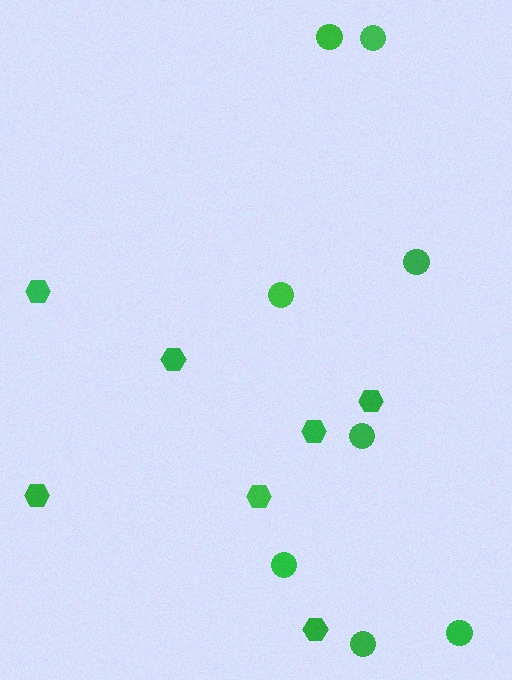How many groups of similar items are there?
There are 2 groups: one group of hexagons (7) and one group of circles (8).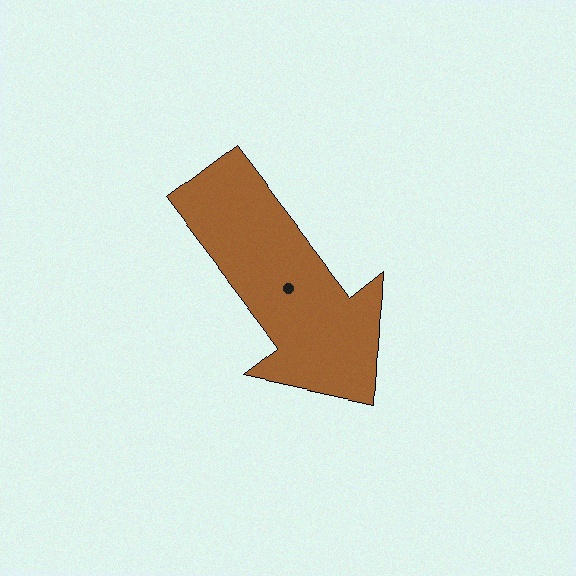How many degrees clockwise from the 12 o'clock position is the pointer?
Approximately 143 degrees.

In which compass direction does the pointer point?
Southeast.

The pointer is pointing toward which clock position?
Roughly 5 o'clock.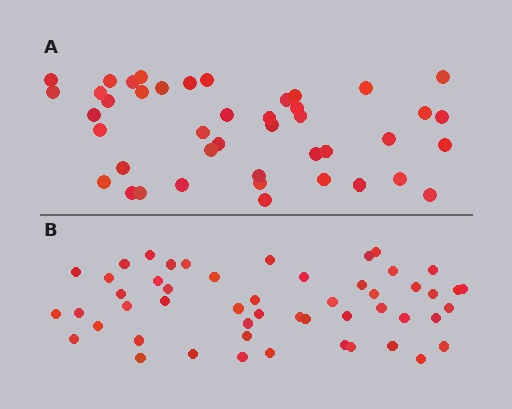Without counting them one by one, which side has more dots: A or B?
Region B (the bottom region) has more dots.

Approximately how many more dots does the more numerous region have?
Region B has roughly 8 or so more dots than region A.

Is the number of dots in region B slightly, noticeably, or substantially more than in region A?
Region B has only slightly more — the two regions are fairly close. The ratio is roughly 1.2 to 1.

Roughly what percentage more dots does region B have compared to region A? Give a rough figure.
About 20% more.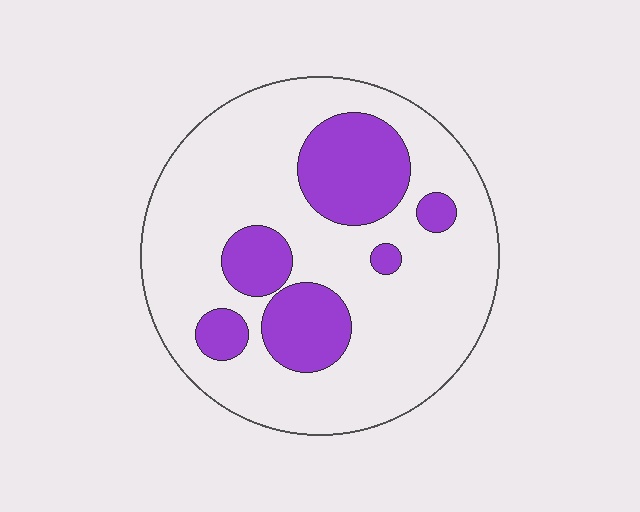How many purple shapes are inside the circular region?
6.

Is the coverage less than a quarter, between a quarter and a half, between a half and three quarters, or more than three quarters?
Less than a quarter.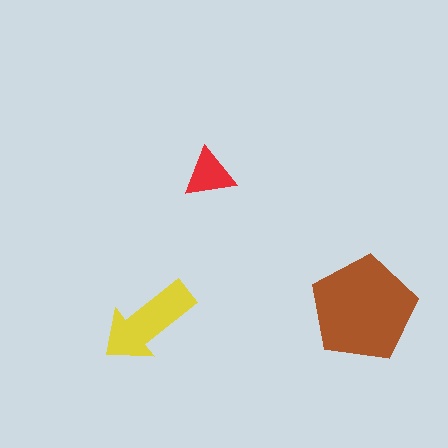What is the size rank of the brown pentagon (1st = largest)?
1st.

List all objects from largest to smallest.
The brown pentagon, the yellow arrow, the red triangle.